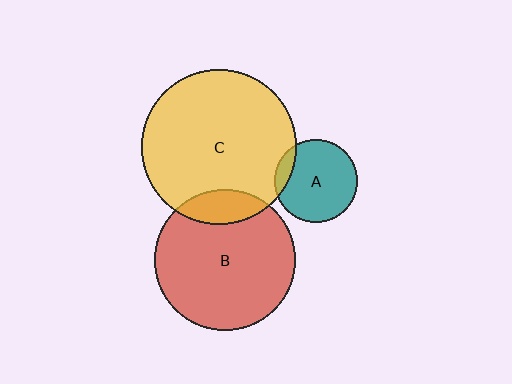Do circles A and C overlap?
Yes.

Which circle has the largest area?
Circle C (yellow).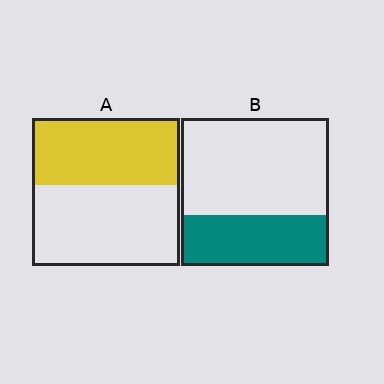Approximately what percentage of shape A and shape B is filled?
A is approximately 45% and B is approximately 35%.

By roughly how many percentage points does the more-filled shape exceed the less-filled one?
By roughly 10 percentage points (A over B).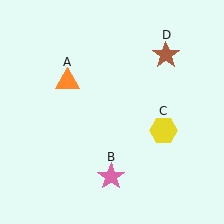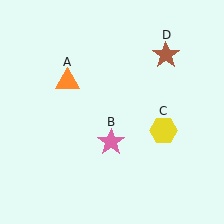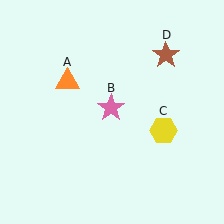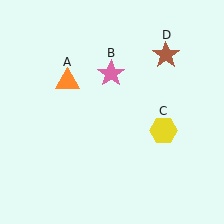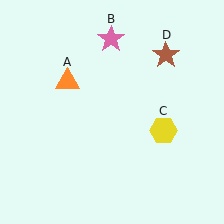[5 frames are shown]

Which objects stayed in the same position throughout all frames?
Orange triangle (object A) and yellow hexagon (object C) and brown star (object D) remained stationary.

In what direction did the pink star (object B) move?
The pink star (object B) moved up.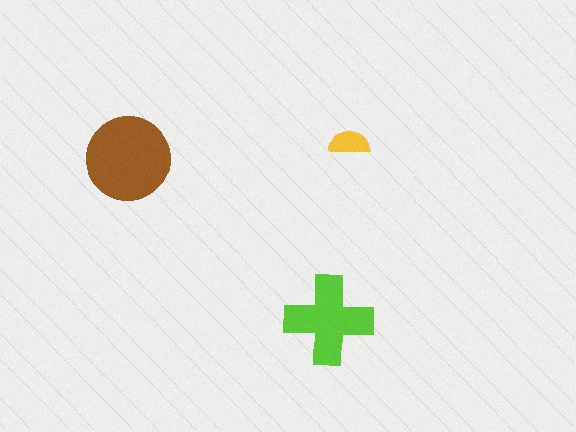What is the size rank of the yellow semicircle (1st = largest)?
3rd.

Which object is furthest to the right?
The yellow semicircle is rightmost.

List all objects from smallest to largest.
The yellow semicircle, the lime cross, the brown circle.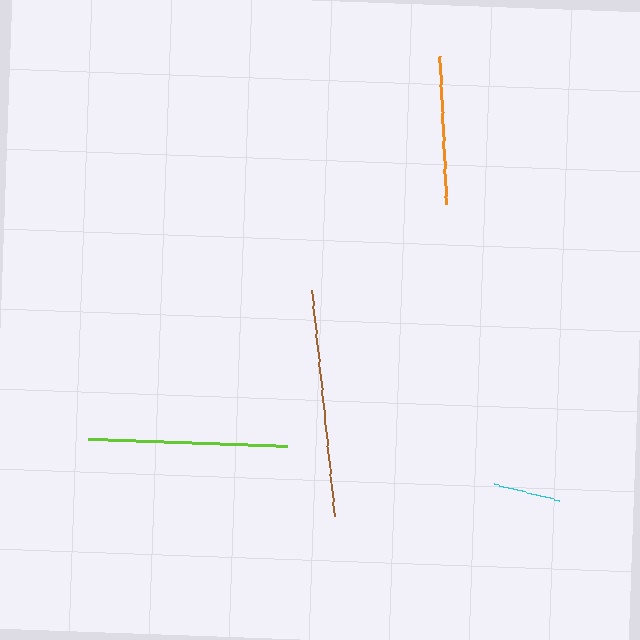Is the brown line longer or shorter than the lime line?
The brown line is longer than the lime line.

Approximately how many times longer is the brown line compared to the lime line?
The brown line is approximately 1.1 times the length of the lime line.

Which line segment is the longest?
The brown line is the longest at approximately 227 pixels.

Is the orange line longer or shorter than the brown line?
The brown line is longer than the orange line.